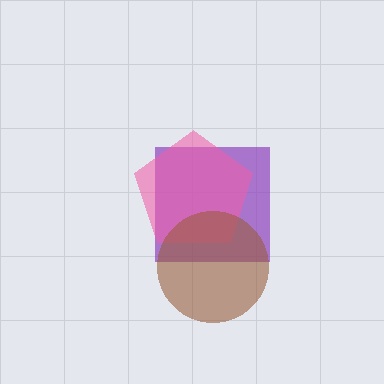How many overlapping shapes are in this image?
There are 3 overlapping shapes in the image.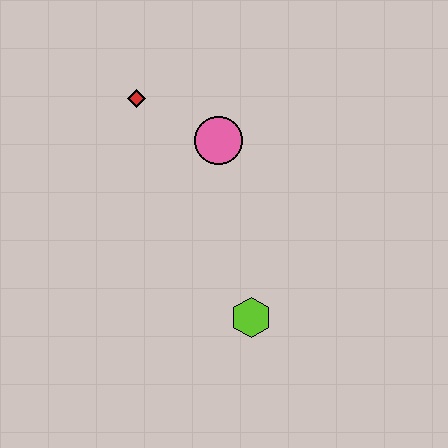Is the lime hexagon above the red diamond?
No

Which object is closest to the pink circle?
The red diamond is closest to the pink circle.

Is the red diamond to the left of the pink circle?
Yes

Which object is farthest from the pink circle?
The lime hexagon is farthest from the pink circle.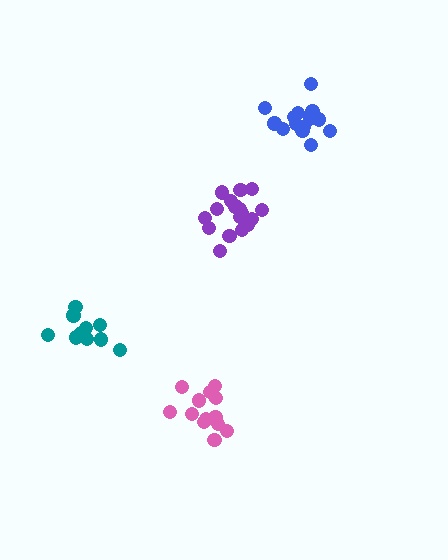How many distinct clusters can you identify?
There are 4 distinct clusters.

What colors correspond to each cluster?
The clusters are colored: purple, pink, blue, teal.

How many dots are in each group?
Group 1: 17 dots, Group 2: 14 dots, Group 3: 14 dots, Group 4: 11 dots (56 total).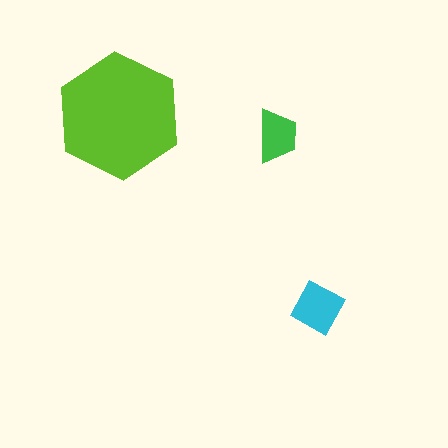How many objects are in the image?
There are 3 objects in the image.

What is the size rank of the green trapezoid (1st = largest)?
3rd.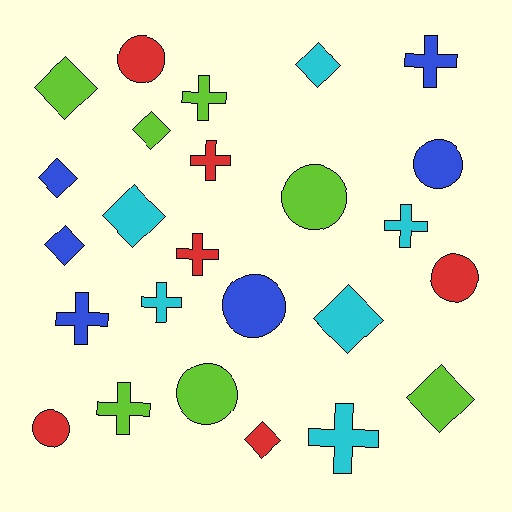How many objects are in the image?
There are 25 objects.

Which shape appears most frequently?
Cross, with 9 objects.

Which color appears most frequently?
Lime, with 7 objects.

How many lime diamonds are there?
There are 3 lime diamonds.